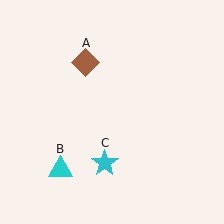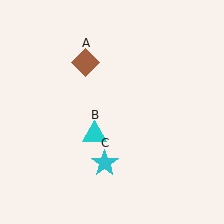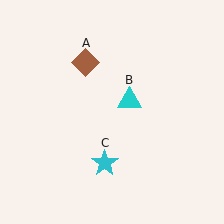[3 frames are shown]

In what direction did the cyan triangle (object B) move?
The cyan triangle (object B) moved up and to the right.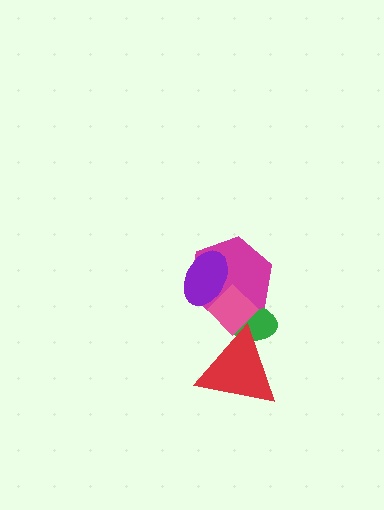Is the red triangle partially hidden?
Yes, it is partially covered by another shape.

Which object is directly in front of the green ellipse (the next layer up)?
The red triangle is directly in front of the green ellipse.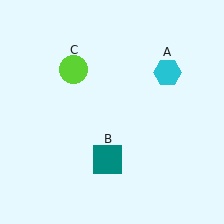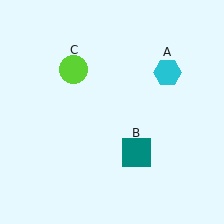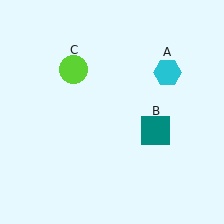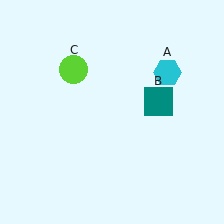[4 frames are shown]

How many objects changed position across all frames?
1 object changed position: teal square (object B).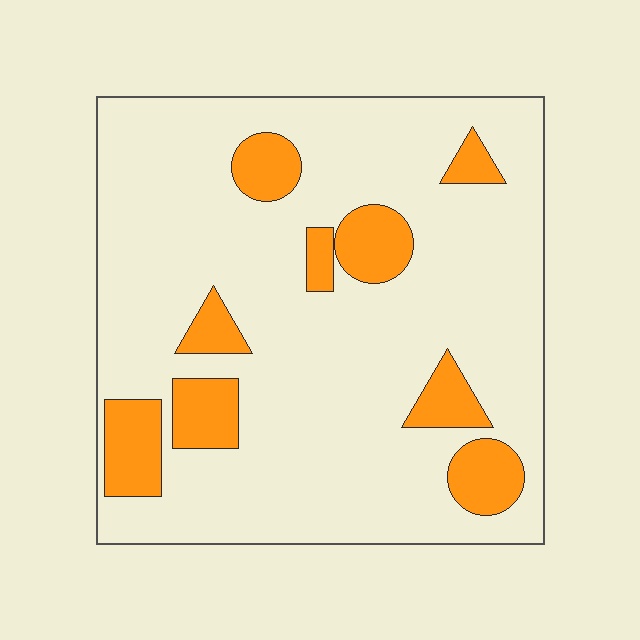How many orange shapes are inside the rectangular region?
9.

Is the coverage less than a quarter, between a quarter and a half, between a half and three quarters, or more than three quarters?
Less than a quarter.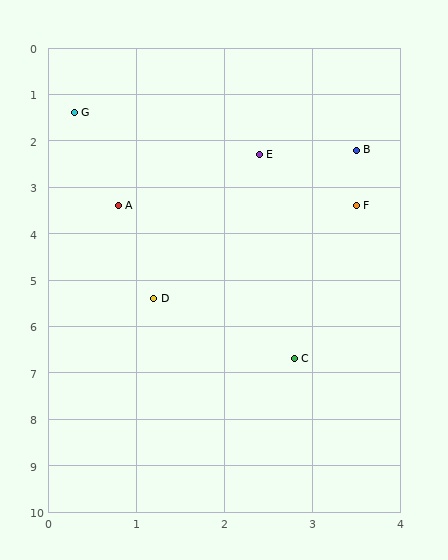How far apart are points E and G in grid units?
Points E and G are about 2.3 grid units apart.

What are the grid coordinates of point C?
Point C is at approximately (2.8, 6.7).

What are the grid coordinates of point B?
Point B is at approximately (3.5, 2.2).